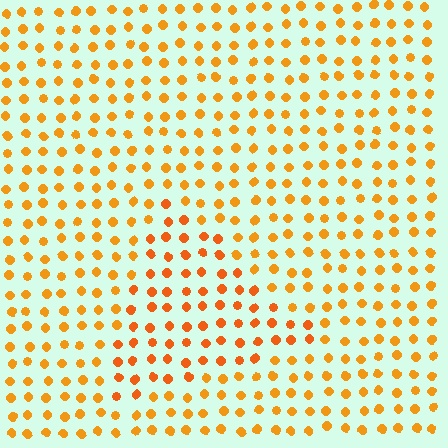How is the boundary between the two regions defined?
The boundary is defined purely by a slight shift in hue (about 16 degrees). Spacing, size, and orientation are identical on both sides.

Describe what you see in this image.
The image is filled with small orange elements in a uniform arrangement. A triangle-shaped region is visible where the elements are tinted to a slightly different hue, forming a subtle color boundary.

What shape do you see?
I see a triangle.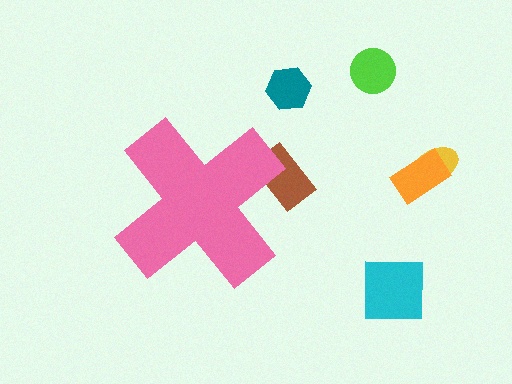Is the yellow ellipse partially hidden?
No, the yellow ellipse is fully visible.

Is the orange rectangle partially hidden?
No, the orange rectangle is fully visible.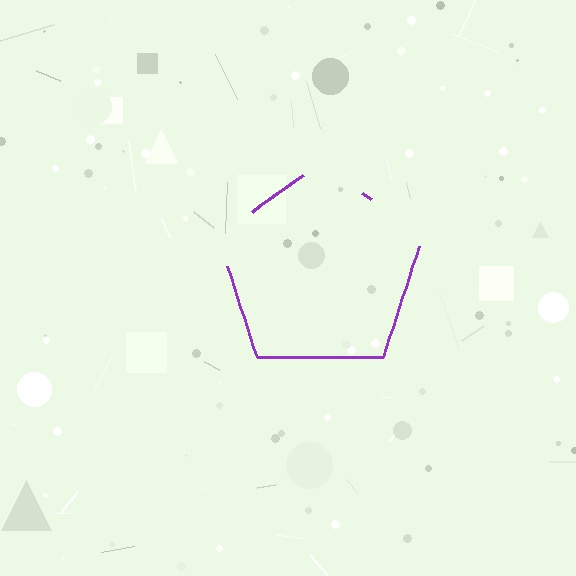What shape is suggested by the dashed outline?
The dashed outline suggests a pentagon.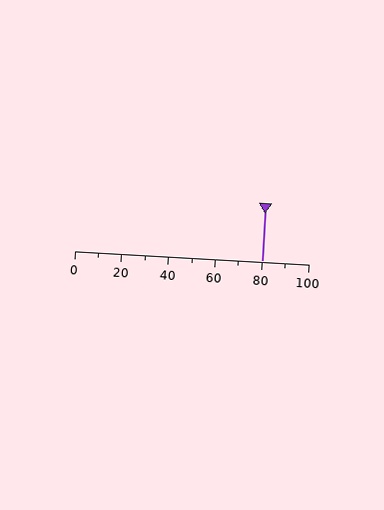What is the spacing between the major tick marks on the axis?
The major ticks are spaced 20 apart.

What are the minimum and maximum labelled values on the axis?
The axis runs from 0 to 100.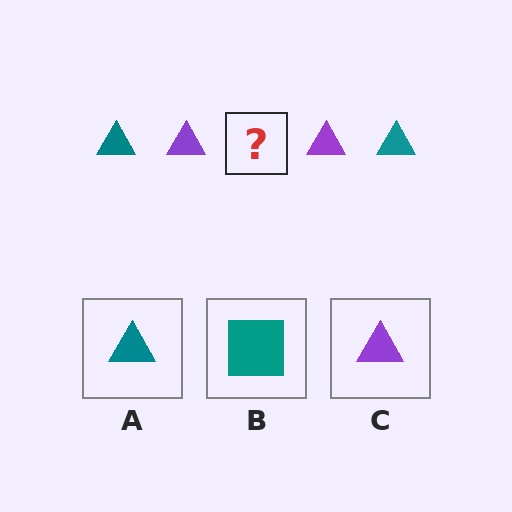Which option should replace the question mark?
Option A.